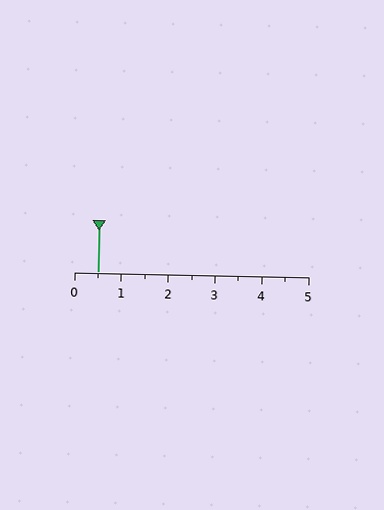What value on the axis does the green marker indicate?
The marker indicates approximately 0.5.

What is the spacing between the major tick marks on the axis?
The major ticks are spaced 1 apart.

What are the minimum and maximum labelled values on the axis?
The axis runs from 0 to 5.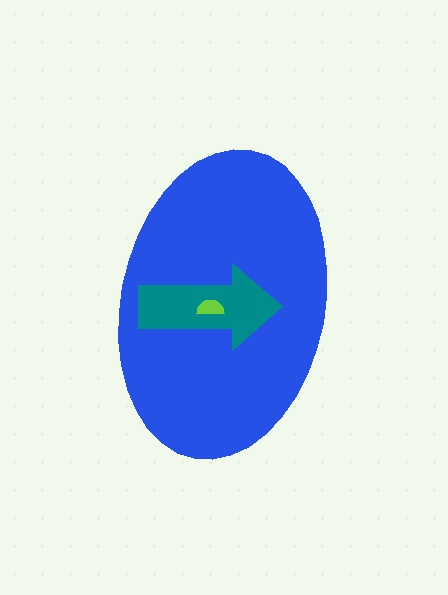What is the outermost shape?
The blue ellipse.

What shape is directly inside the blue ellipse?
The teal arrow.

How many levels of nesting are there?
3.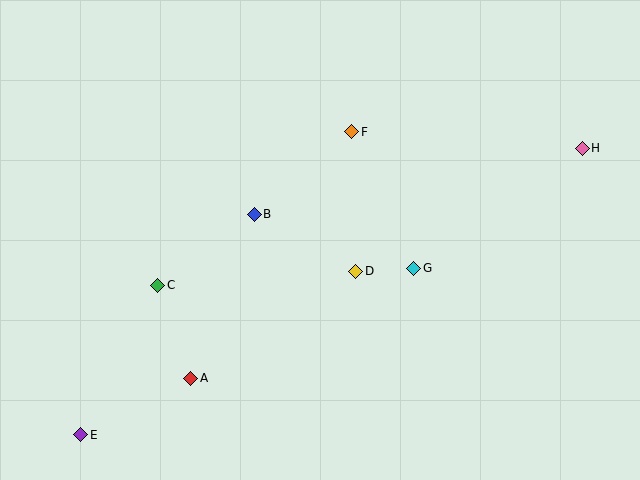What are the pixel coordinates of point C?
Point C is at (158, 285).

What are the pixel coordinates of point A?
Point A is at (191, 378).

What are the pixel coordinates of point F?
Point F is at (352, 132).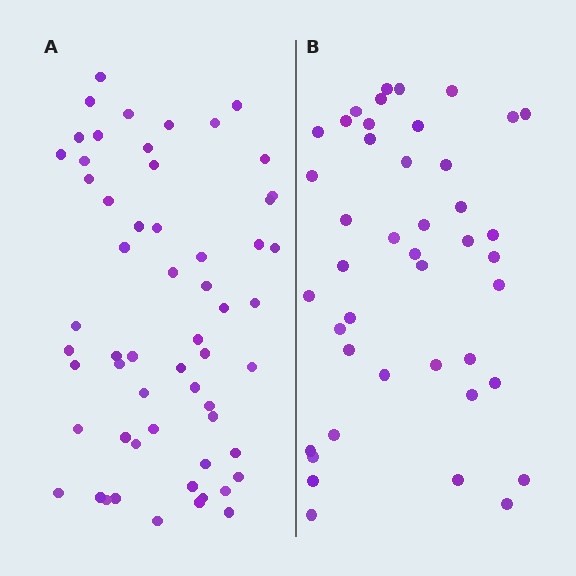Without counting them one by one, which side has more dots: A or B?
Region A (the left region) has more dots.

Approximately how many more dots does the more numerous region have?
Region A has approximately 15 more dots than region B.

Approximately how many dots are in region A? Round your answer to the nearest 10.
About 60 dots. (The exact count is 58, which rounds to 60.)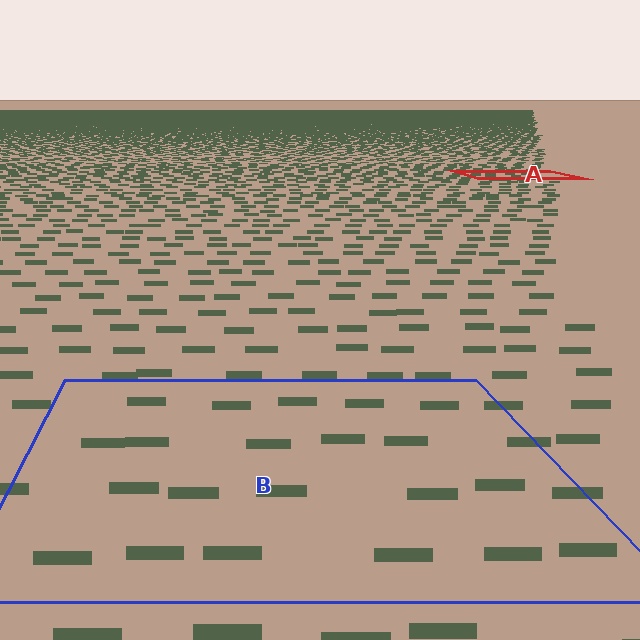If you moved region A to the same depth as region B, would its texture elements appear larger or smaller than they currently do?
They would appear larger. At a closer depth, the same texture elements are projected at a bigger on-screen size.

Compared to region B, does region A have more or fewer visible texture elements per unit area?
Region A has more texture elements per unit area — they are packed more densely because it is farther away.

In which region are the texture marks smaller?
The texture marks are smaller in region A, because it is farther away.